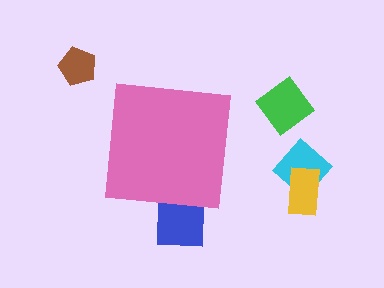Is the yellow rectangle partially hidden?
No, the yellow rectangle is fully visible.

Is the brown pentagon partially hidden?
No, the brown pentagon is fully visible.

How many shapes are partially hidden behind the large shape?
1 shape is partially hidden.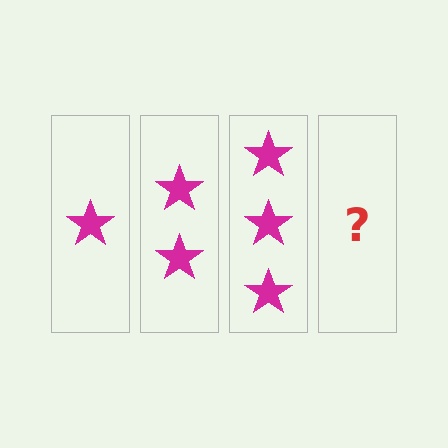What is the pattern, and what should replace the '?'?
The pattern is that each step adds one more star. The '?' should be 4 stars.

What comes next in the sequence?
The next element should be 4 stars.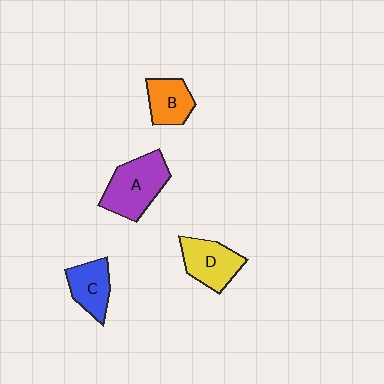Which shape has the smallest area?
Shape B (orange).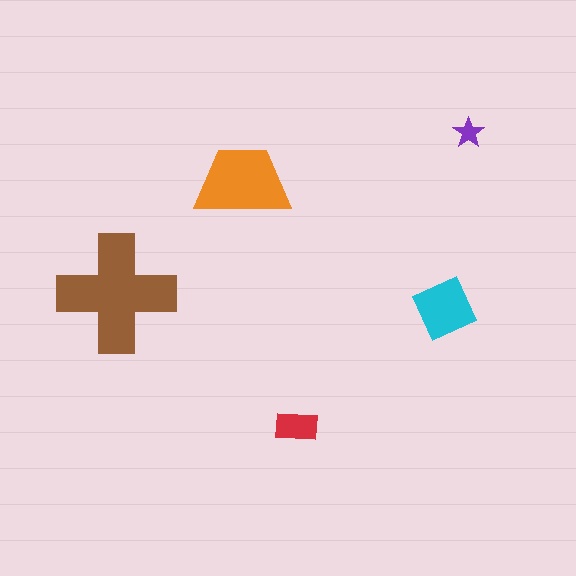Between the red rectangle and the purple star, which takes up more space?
The red rectangle.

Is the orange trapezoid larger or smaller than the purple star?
Larger.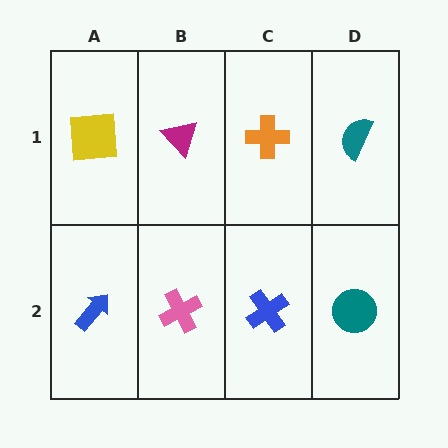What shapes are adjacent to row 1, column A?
A blue arrow (row 2, column A), a magenta triangle (row 1, column B).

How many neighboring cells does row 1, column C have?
3.